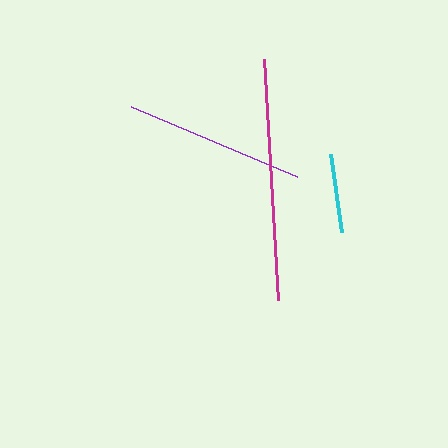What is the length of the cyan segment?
The cyan segment is approximately 79 pixels long.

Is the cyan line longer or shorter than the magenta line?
The magenta line is longer than the cyan line.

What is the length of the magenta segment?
The magenta segment is approximately 242 pixels long.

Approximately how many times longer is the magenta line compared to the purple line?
The magenta line is approximately 1.3 times the length of the purple line.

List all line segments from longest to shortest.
From longest to shortest: magenta, purple, cyan.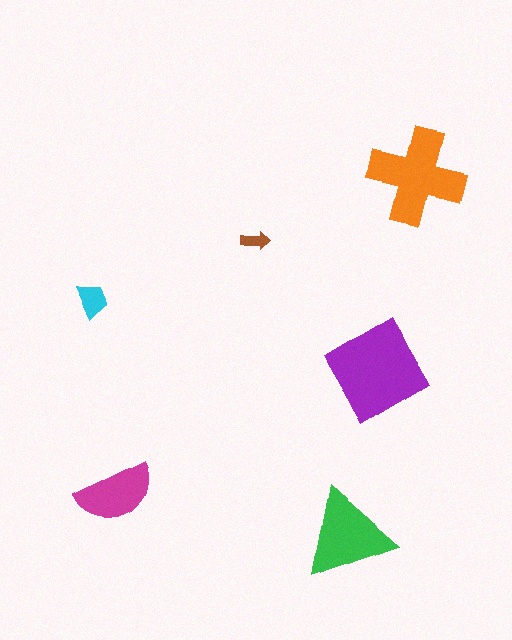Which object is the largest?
The purple diamond.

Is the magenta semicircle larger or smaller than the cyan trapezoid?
Larger.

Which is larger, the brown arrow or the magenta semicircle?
The magenta semicircle.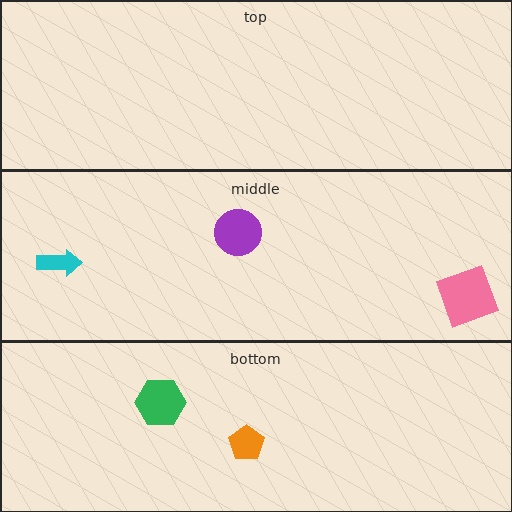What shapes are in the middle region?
The pink square, the purple circle, the cyan arrow.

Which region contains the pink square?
The middle region.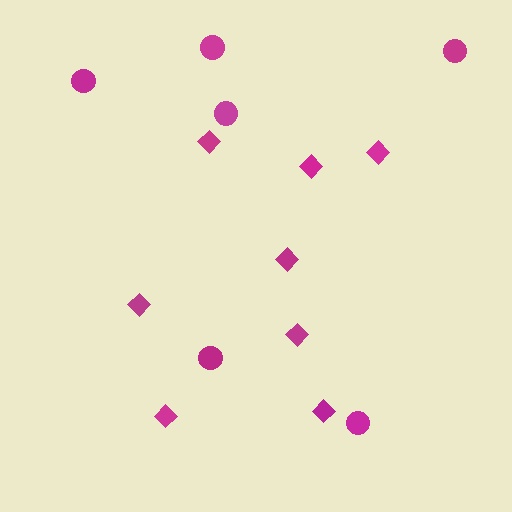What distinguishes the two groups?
There are 2 groups: one group of circles (6) and one group of diamonds (8).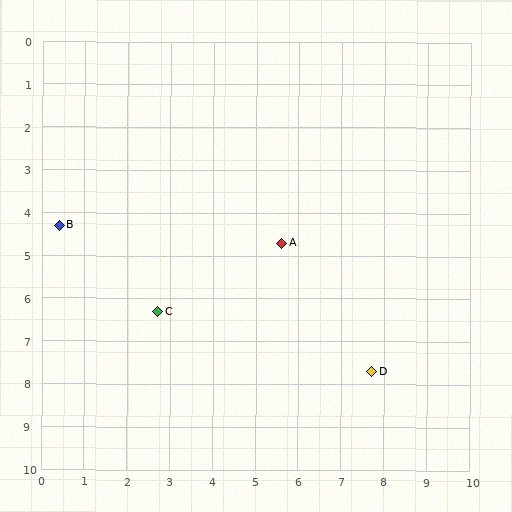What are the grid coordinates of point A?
Point A is at approximately (5.6, 4.7).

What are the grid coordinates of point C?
Point C is at approximately (2.7, 6.3).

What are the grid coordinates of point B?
Point B is at approximately (0.4, 4.3).